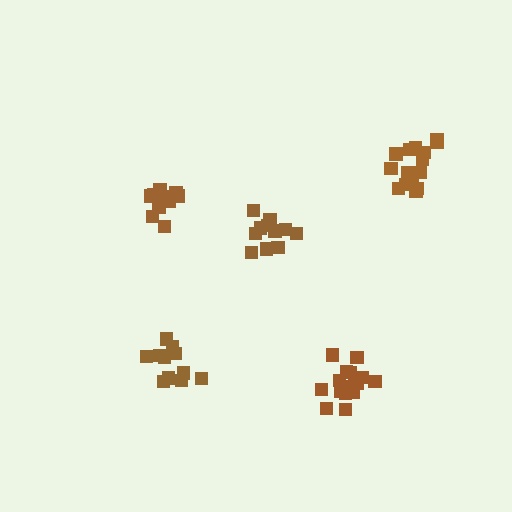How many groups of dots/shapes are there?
There are 5 groups.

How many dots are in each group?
Group 1: 11 dots, Group 2: 15 dots, Group 3: 11 dots, Group 4: 17 dots, Group 5: 11 dots (65 total).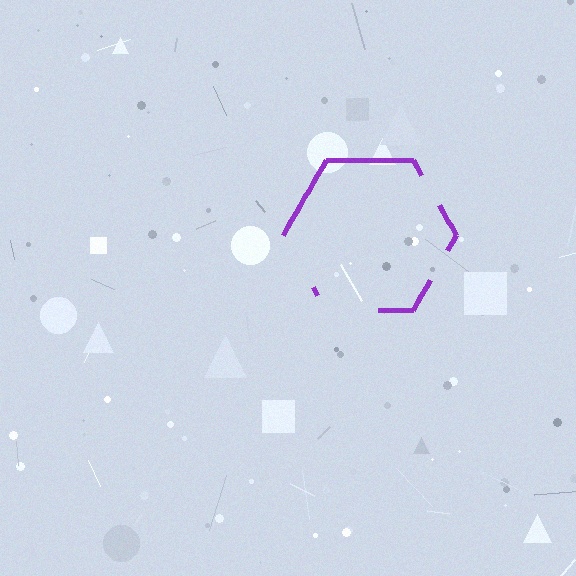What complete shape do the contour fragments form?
The contour fragments form a hexagon.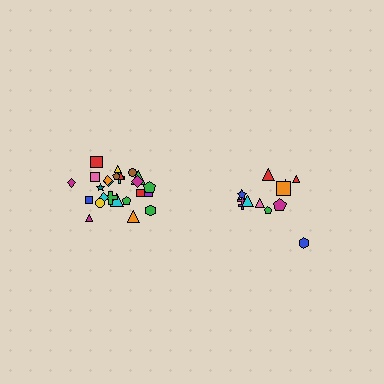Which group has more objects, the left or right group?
The left group.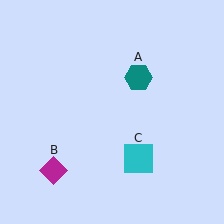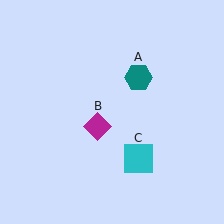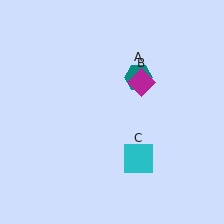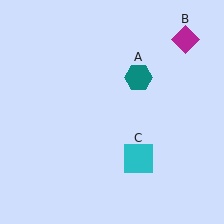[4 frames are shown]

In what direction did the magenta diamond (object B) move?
The magenta diamond (object B) moved up and to the right.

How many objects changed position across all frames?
1 object changed position: magenta diamond (object B).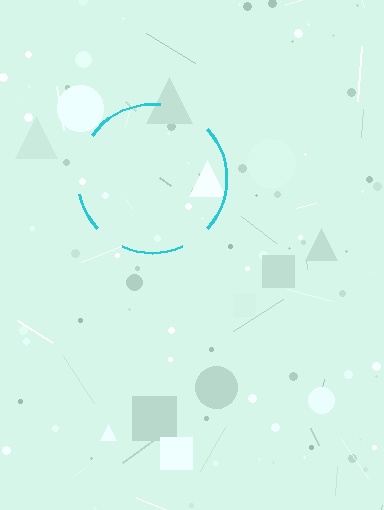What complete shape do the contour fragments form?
The contour fragments form a circle.